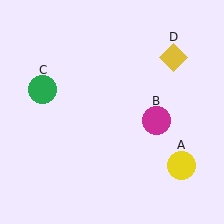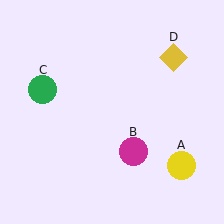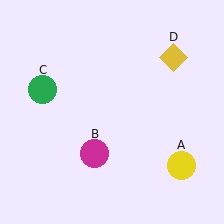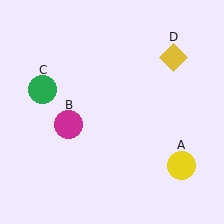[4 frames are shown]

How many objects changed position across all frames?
1 object changed position: magenta circle (object B).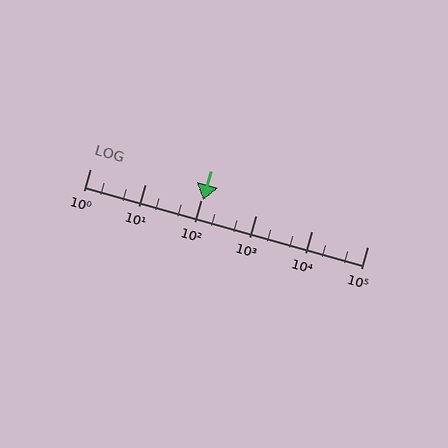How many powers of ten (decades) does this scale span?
The scale spans 5 decades, from 1 to 100000.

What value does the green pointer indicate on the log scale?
The pointer indicates approximately 110.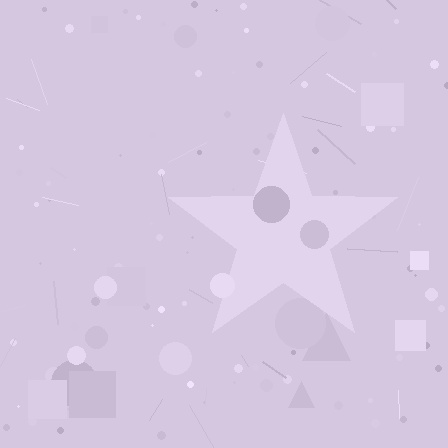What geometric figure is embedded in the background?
A star is embedded in the background.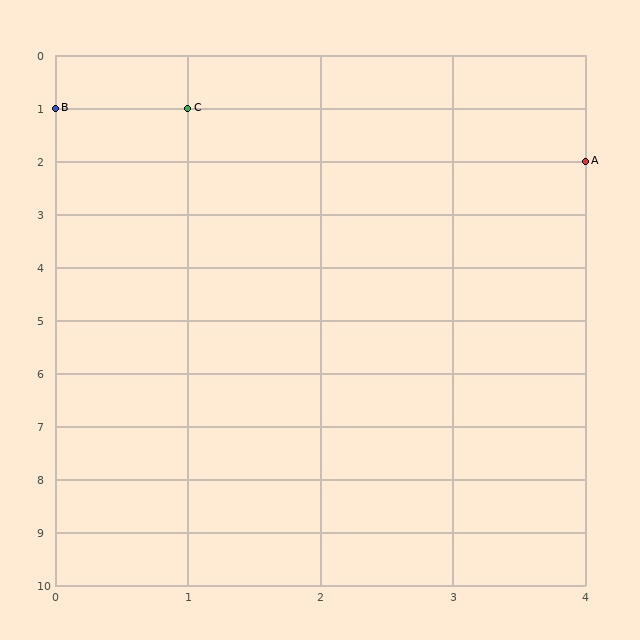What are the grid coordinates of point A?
Point A is at grid coordinates (4, 2).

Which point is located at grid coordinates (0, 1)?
Point B is at (0, 1).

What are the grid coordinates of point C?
Point C is at grid coordinates (1, 1).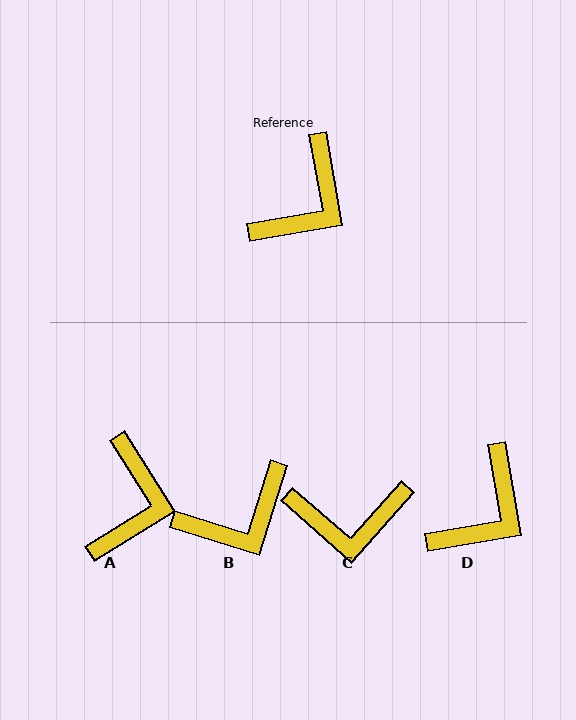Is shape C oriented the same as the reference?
No, it is off by about 51 degrees.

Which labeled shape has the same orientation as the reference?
D.